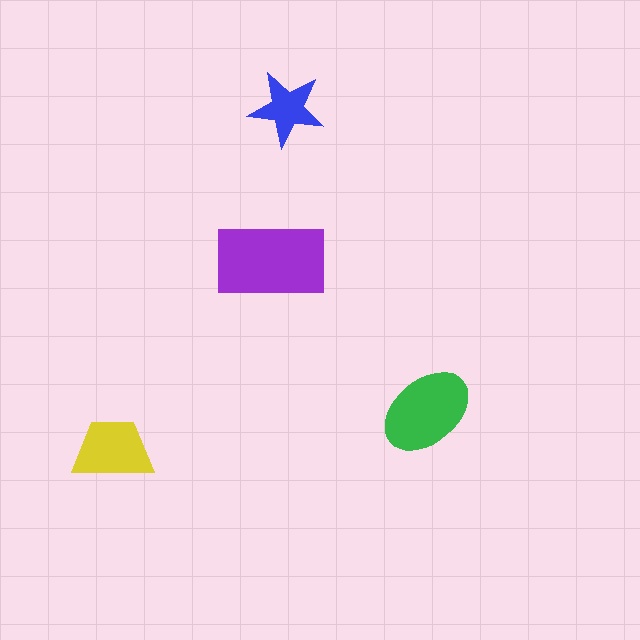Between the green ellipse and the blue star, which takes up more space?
The green ellipse.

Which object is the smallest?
The blue star.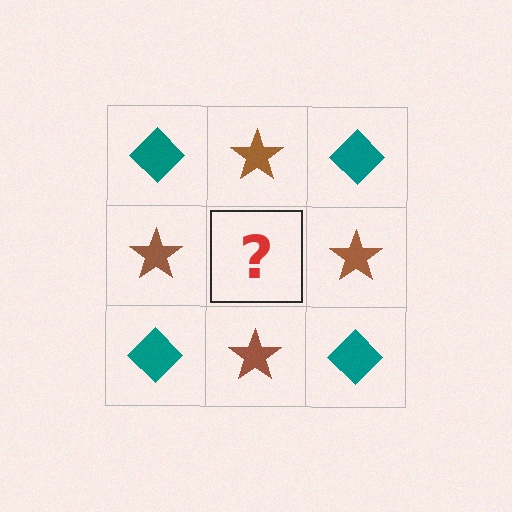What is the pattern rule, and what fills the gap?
The rule is that it alternates teal diamond and brown star in a checkerboard pattern. The gap should be filled with a teal diamond.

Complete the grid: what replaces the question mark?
The question mark should be replaced with a teal diamond.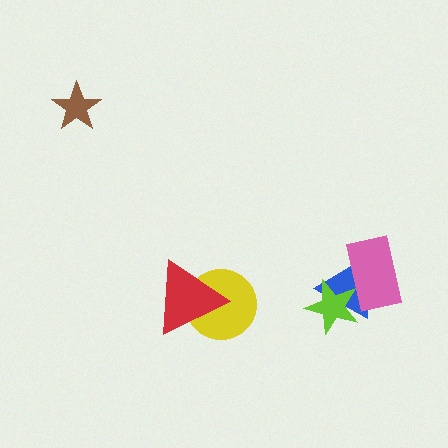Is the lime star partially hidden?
Yes, it is partially covered by another shape.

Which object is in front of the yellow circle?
The red triangle is in front of the yellow circle.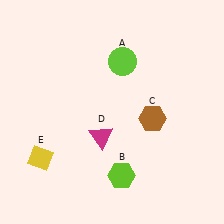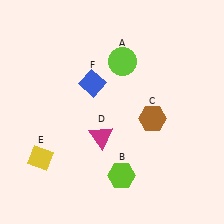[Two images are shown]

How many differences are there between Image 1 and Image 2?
There is 1 difference between the two images.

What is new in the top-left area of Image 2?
A blue diamond (F) was added in the top-left area of Image 2.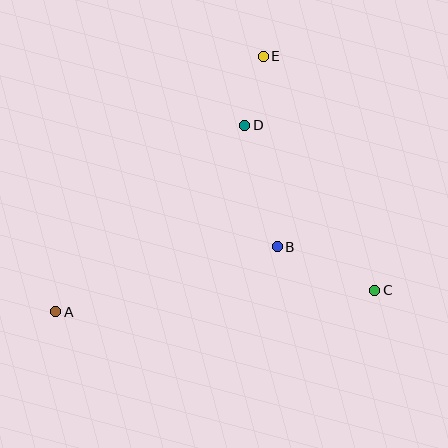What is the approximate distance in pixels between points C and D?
The distance between C and D is approximately 210 pixels.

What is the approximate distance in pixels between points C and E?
The distance between C and E is approximately 259 pixels.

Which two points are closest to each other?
Points D and E are closest to each other.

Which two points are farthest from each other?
Points A and E are farthest from each other.